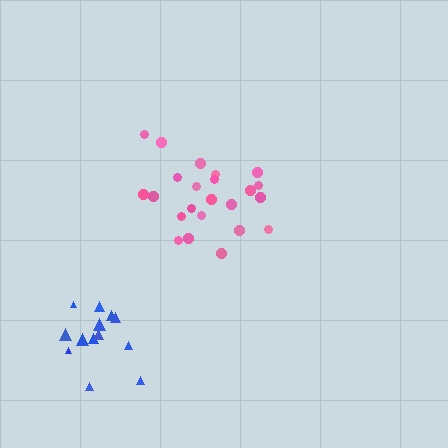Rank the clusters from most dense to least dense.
blue, pink.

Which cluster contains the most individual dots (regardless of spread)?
Pink (23).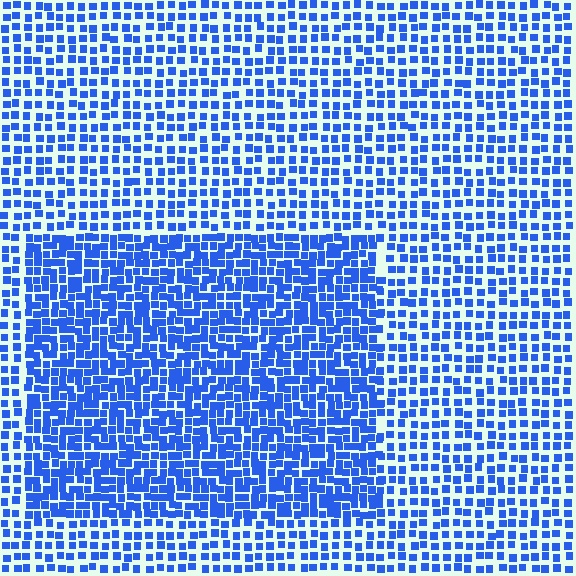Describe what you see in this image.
The image contains small blue elements arranged at two different densities. A rectangle-shaped region is visible where the elements are more densely packed than the surrounding area.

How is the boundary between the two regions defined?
The boundary is defined by a change in element density (approximately 1.7x ratio). All elements are the same color, size, and shape.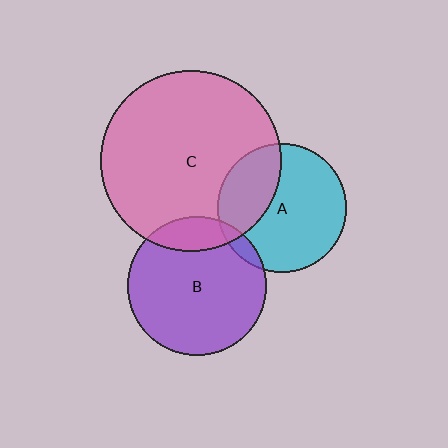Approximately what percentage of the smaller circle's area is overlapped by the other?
Approximately 5%.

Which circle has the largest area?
Circle C (pink).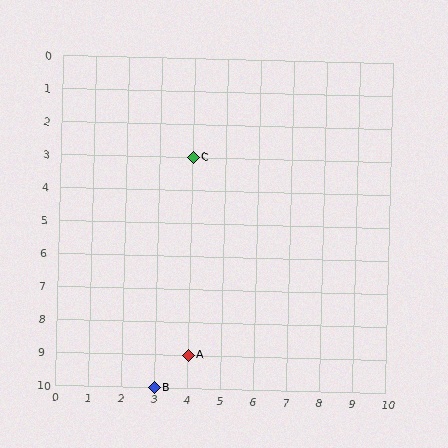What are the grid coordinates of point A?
Point A is at grid coordinates (4, 9).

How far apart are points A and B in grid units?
Points A and B are 1 column and 1 row apart (about 1.4 grid units diagonally).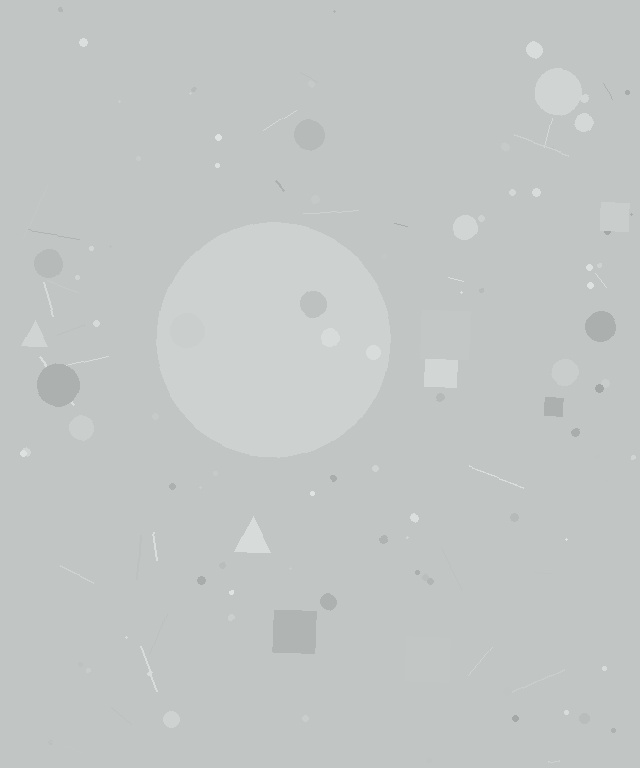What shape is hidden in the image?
A circle is hidden in the image.